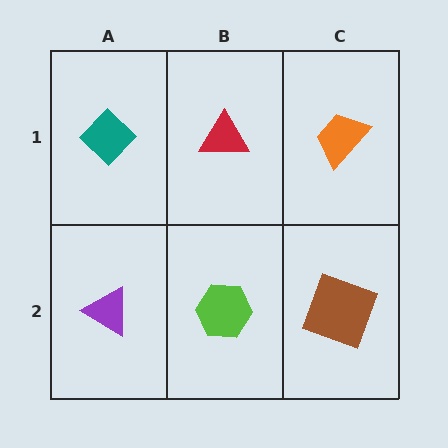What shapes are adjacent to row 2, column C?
An orange trapezoid (row 1, column C), a lime hexagon (row 2, column B).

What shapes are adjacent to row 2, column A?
A teal diamond (row 1, column A), a lime hexagon (row 2, column B).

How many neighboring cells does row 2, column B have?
3.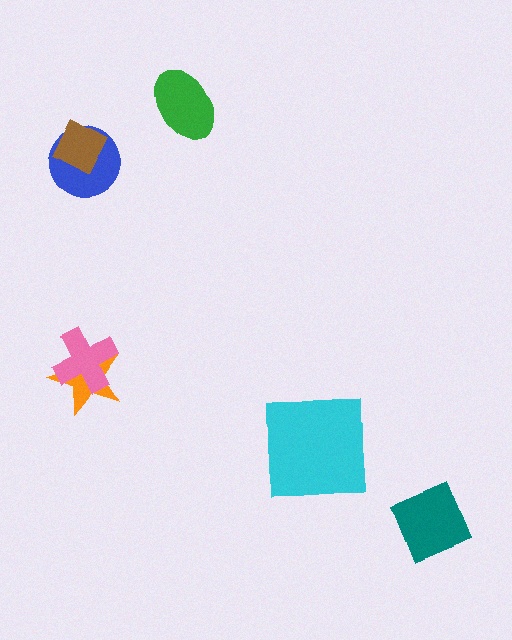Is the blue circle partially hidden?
Yes, it is partially covered by another shape.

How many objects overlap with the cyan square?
0 objects overlap with the cyan square.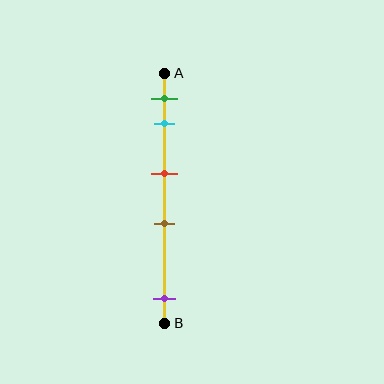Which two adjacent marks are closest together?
The green and cyan marks are the closest adjacent pair.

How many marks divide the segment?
There are 5 marks dividing the segment.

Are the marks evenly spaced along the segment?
No, the marks are not evenly spaced.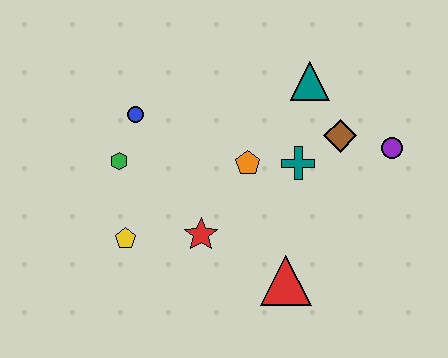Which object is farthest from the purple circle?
The yellow pentagon is farthest from the purple circle.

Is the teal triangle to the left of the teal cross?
No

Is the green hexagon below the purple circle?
Yes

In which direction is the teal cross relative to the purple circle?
The teal cross is to the left of the purple circle.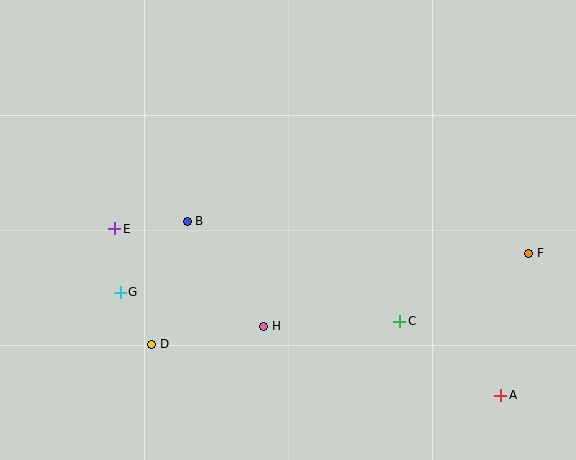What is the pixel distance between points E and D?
The distance between E and D is 121 pixels.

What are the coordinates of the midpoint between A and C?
The midpoint between A and C is at (450, 358).